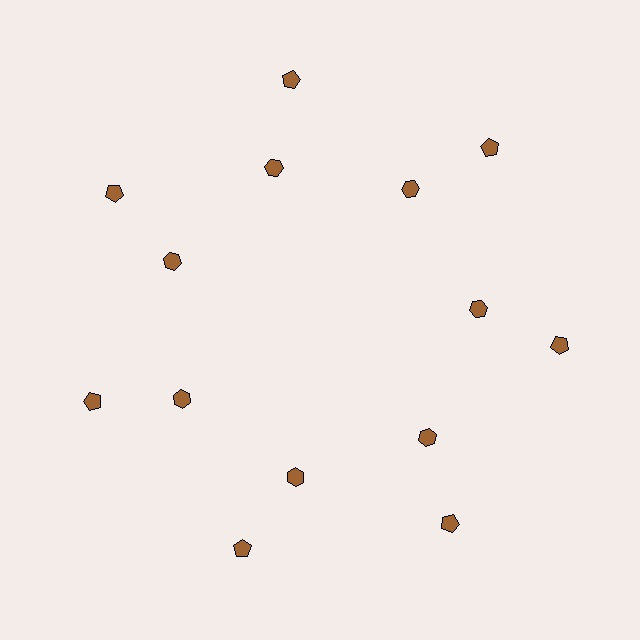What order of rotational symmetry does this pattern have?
This pattern has 7-fold rotational symmetry.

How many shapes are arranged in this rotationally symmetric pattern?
There are 14 shapes, arranged in 7 groups of 2.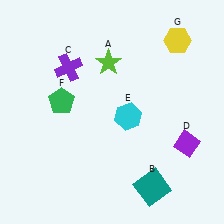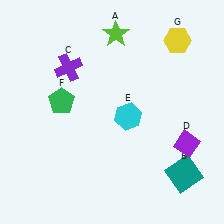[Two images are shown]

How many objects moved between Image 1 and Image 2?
2 objects moved between the two images.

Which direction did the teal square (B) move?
The teal square (B) moved right.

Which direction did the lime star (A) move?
The lime star (A) moved up.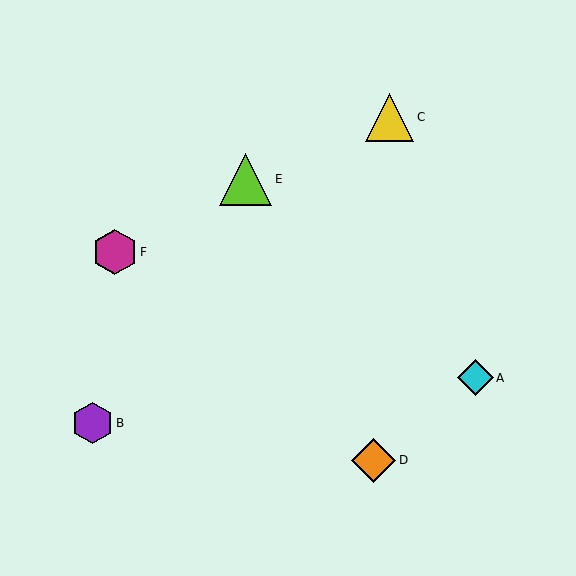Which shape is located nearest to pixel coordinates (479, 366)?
The cyan diamond (labeled A) at (475, 378) is nearest to that location.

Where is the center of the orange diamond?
The center of the orange diamond is at (374, 460).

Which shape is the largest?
The lime triangle (labeled E) is the largest.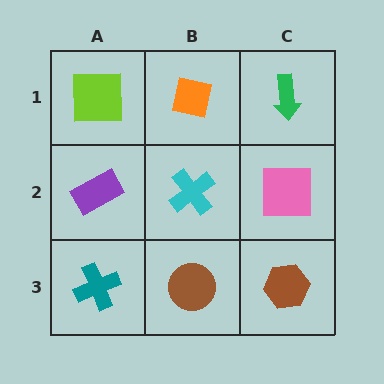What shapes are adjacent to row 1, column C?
A pink square (row 2, column C), an orange square (row 1, column B).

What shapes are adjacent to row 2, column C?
A green arrow (row 1, column C), a brown hexagon (row 3, column C), a cyan cross (row 2, column B).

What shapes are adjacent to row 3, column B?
A cyan cross (row 2, column B), a teal cross (row 3, column A), a brown hexagon (row 3, column C).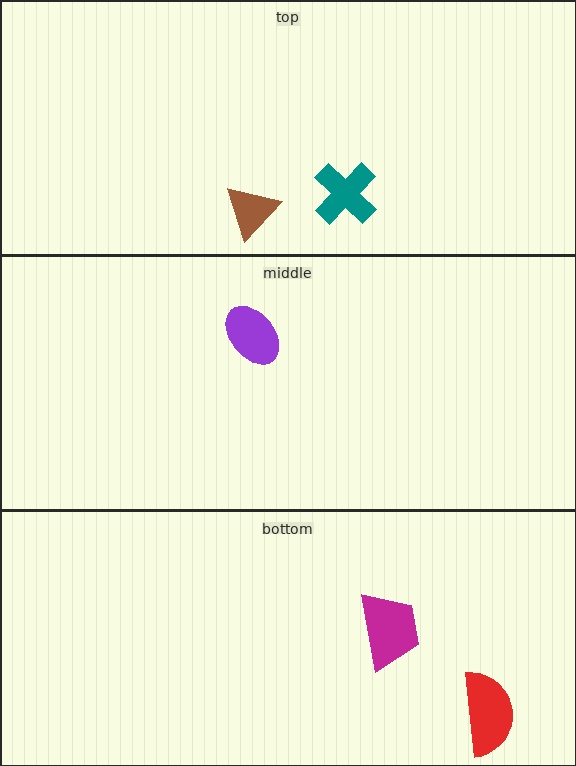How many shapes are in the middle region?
1.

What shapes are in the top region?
The teal cross, the brown triangle.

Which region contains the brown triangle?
The top region.